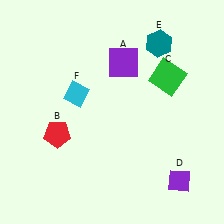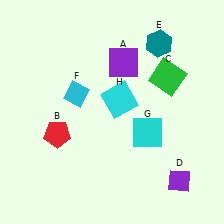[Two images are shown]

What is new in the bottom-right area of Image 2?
A cyan square (G) was added in the bottom-right area of Image 2.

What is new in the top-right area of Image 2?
A cyan square (H) was added in the top-right area of Image 2.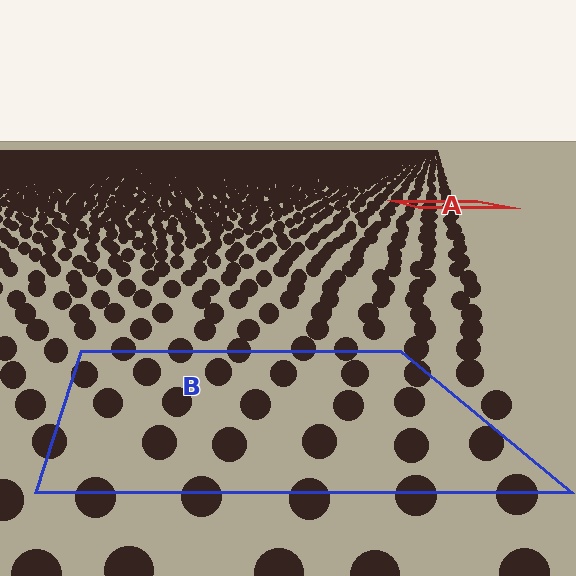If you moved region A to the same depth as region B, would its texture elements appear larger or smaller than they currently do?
They would appear larger. At a closer depth, the same texture elements are projected at a bigger on-screen size.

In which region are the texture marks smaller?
The texture marks are smaller in region A, because it is farther away.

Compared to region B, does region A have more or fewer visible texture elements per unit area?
Region A has more texture elements per unit area — they are packed more densely because it is farther away.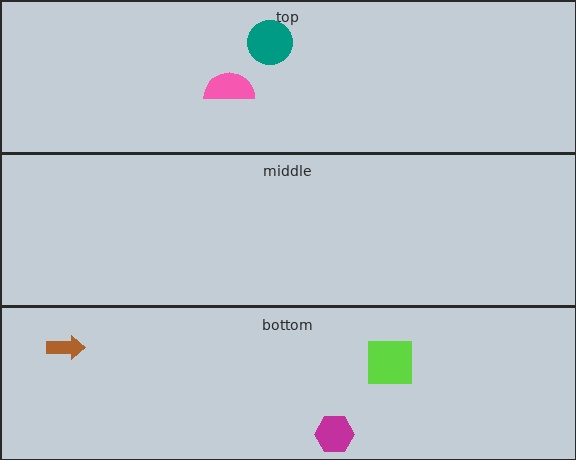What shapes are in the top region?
The teal circle, the pink semicircle.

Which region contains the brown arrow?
The bottom region.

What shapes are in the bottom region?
The magenta hexagon, the brown arrow, the lime square.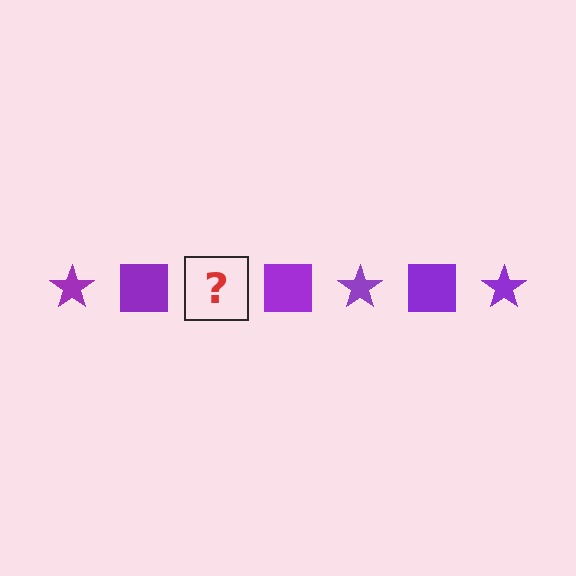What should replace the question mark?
The question mark should be replaced with a purple star.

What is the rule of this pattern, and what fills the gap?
The rule is that the pattern cycles through star, square shapes in purple. The gap should be filled with a purple star.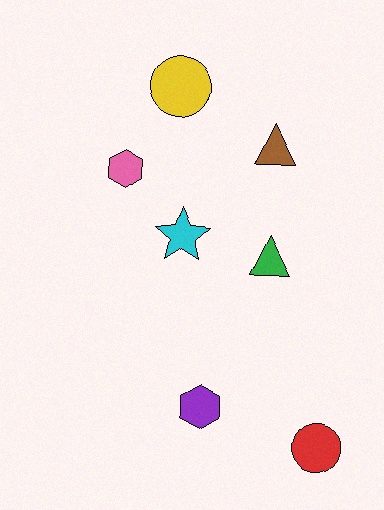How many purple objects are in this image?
There is 1 purple object.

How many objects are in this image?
There are 7 objects.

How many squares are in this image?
There are no squares.